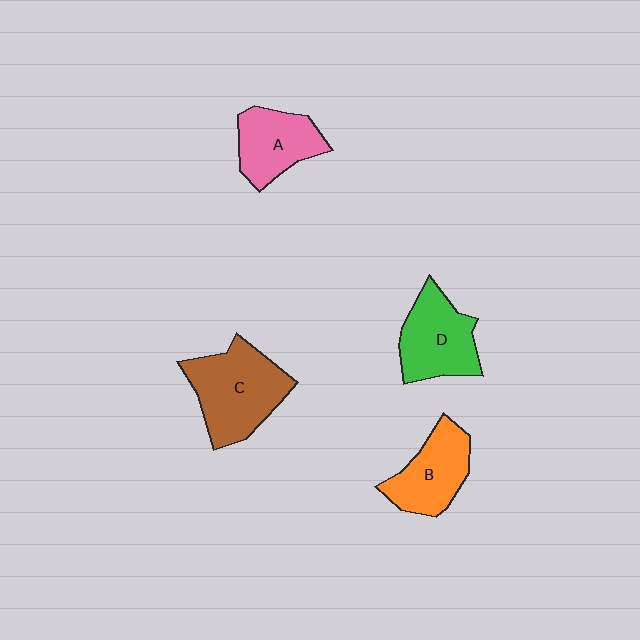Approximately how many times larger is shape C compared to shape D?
Approximately 1.3 times.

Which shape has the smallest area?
Shape A (pink).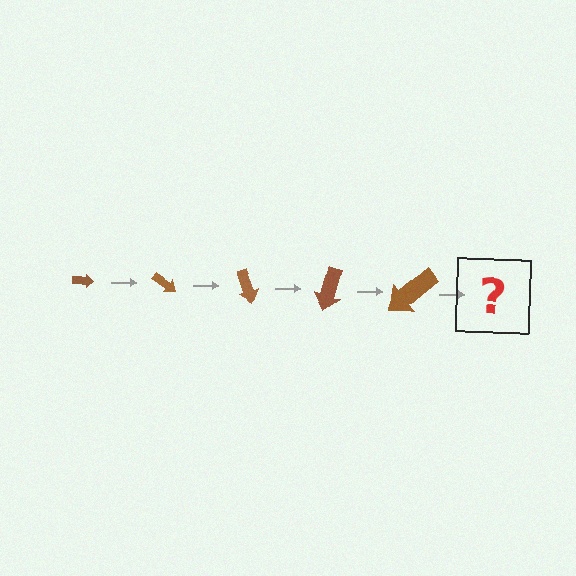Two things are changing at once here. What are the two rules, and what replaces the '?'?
The two rules are that the arrow grows larger each step and it rotates 35 degrees each step. The '?' should be an arrow, larger than the previous one and rotated 175 degrees from the start.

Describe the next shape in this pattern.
It should be an arrow, larger than the previous one and rotated 175 degrees from the start.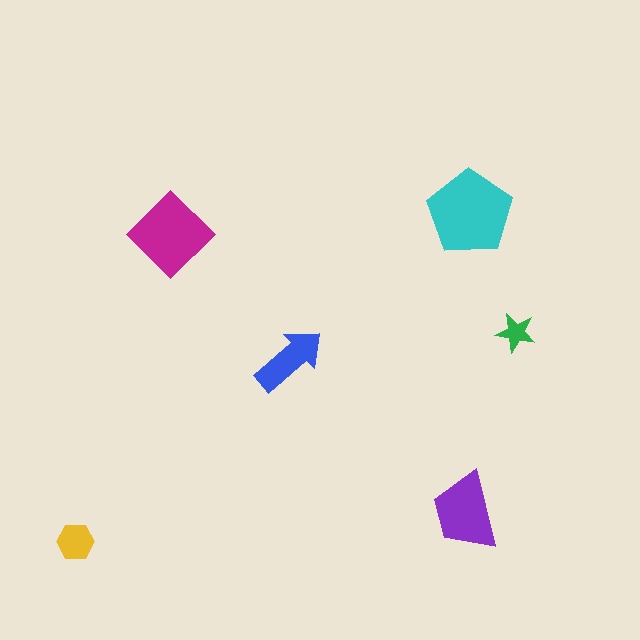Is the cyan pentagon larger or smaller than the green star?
Larger.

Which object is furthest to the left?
The yellow hexagon is leftmost.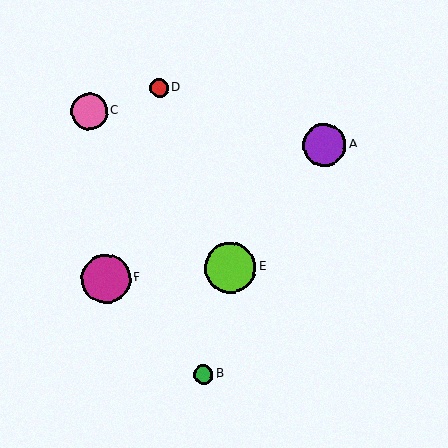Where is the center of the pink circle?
The center of the pink circle is at (89, 112).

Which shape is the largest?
The lime circle (labeled E) is the largest.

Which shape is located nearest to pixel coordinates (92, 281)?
The magenta circle (labeled F) at (106, 279) is nearest to that location.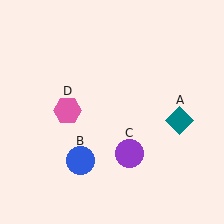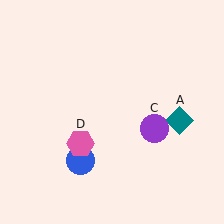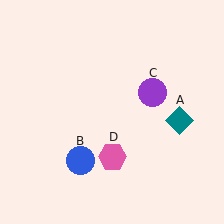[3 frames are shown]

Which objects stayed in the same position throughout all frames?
Teal diamond (object A) and blue circle (object B) remained stationary.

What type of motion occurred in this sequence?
The purple circle (object C), pink hexagon (object D) rotated counterclockwise around the center of the scene.